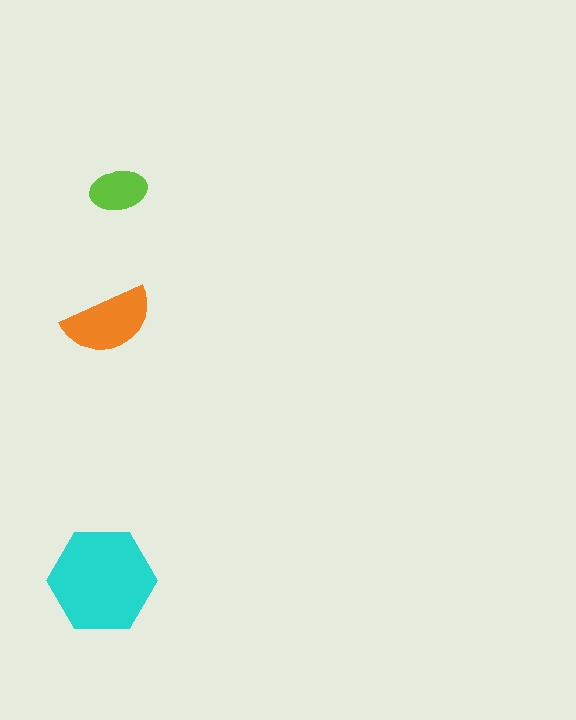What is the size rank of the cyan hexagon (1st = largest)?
1st.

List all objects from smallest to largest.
The lime ellipse, the orange semicircle, the cyan hexagon.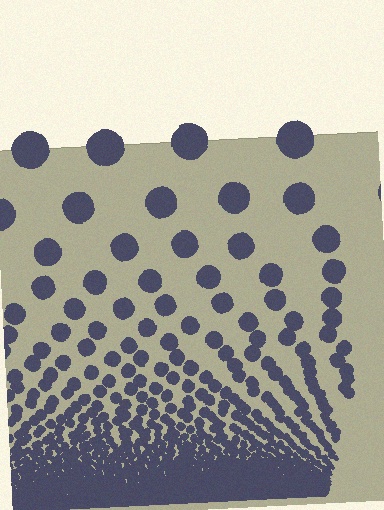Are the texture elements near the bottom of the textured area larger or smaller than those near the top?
Smaller. The gradient is inverted — elements near the bottom are smaller and denser.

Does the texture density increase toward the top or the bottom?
Density increases toward the bottom.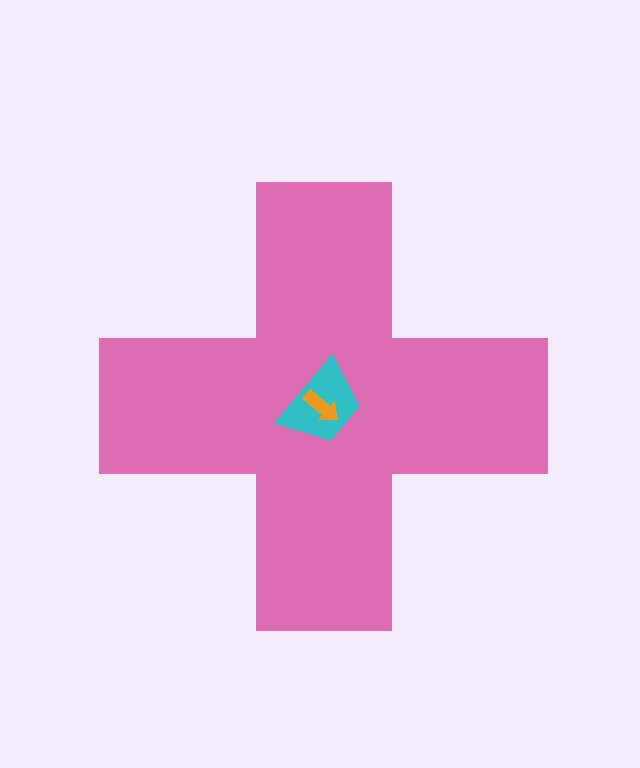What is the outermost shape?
The pink cross.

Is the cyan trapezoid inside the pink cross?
Yes.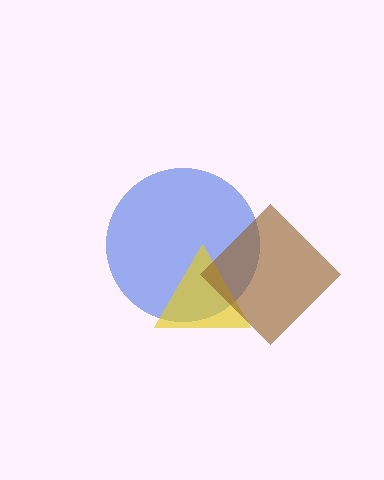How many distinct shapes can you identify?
There are 3 distinct shapes: a blue circle, a yellow triangle, a brown diamond.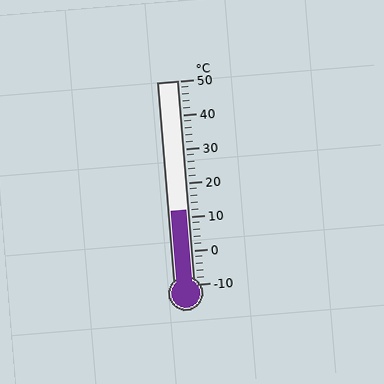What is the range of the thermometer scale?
The thermometer scale ranges from -10°C to 50°C.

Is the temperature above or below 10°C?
The temperature is above 10°C.